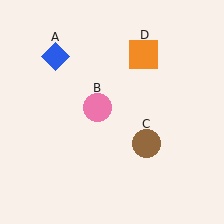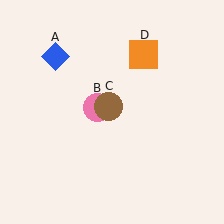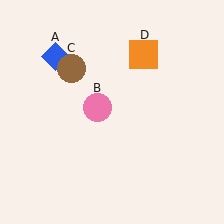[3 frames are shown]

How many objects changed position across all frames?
1 object changed position: brown circle (object C).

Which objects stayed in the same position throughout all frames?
Blue diamond (object A) and pink circle (object B) and orange square (object D) remained stationary.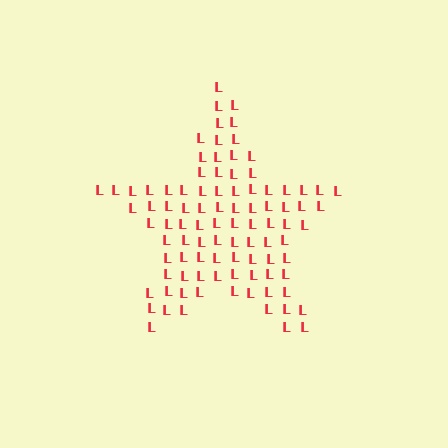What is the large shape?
The large shape is a star.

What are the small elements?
The small elements are letter L's.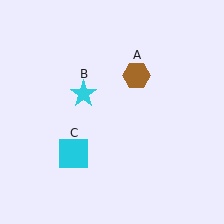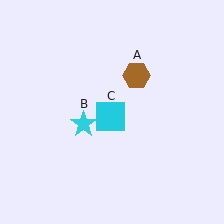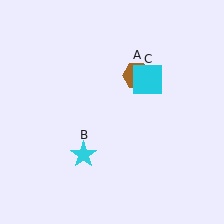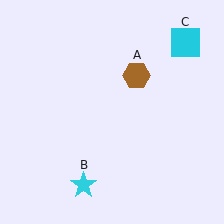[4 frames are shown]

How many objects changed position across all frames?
2 objects changed position: cyan star (object B), cyan square (object C).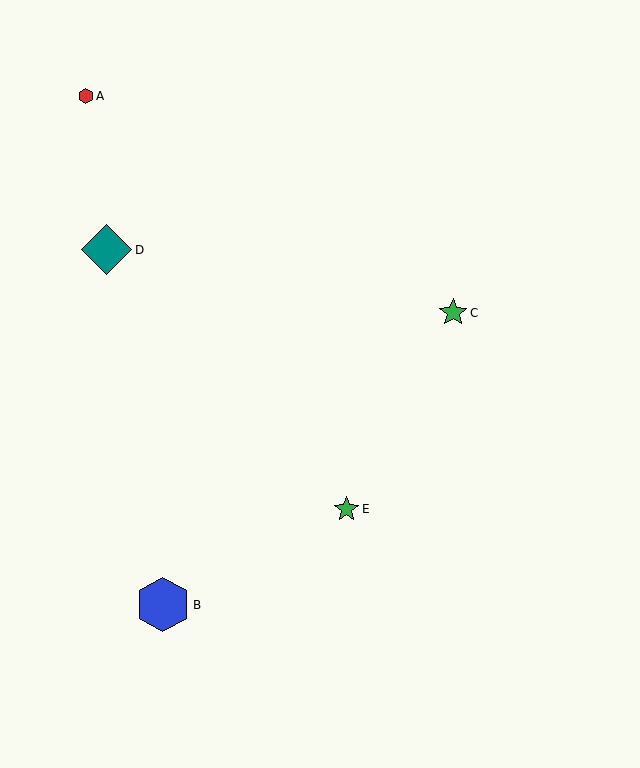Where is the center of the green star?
The center of the green star is at (347, 509).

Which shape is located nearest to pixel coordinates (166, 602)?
The blue hexagon (labeled B) at (163, 605) is nearest to that location.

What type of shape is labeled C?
Shape C is a green star.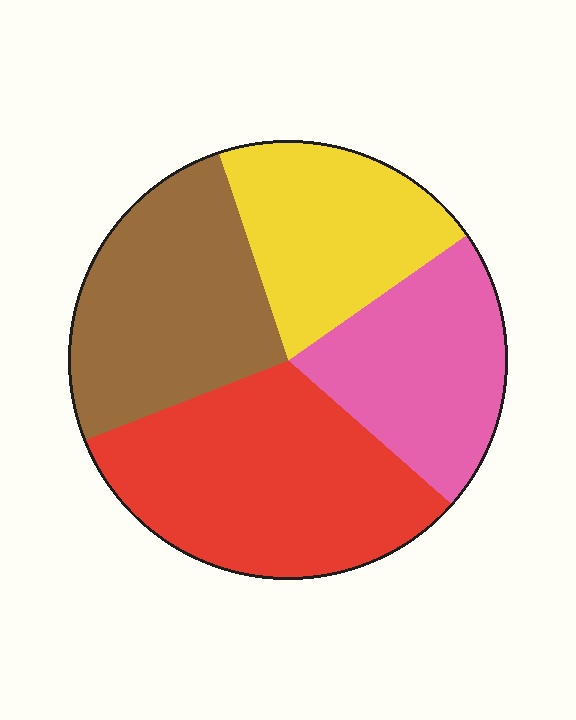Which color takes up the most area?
Red, at roughly 30%.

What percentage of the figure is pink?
Pink takes up about one fifth (1/5) of the figure.